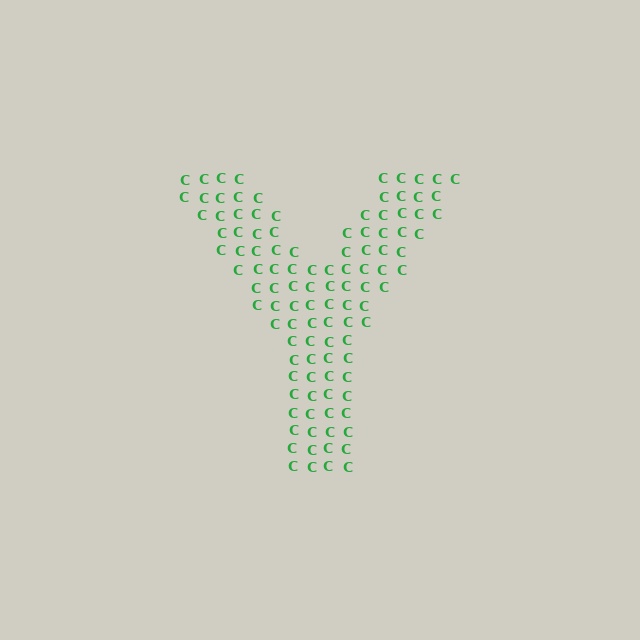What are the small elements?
The small elements are letter C's.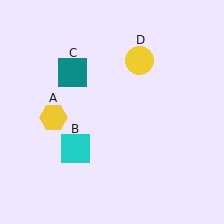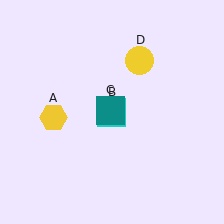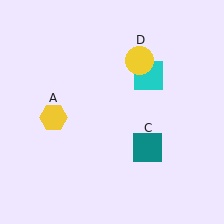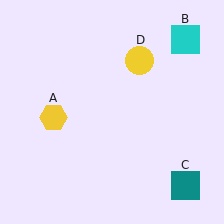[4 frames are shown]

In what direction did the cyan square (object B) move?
The cyan square (object B) moved up and to the right.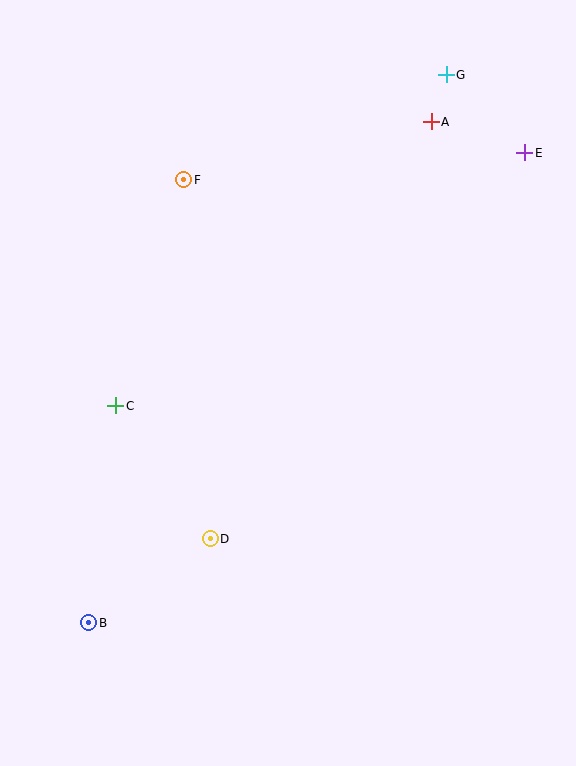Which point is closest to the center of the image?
Point C at (116, 406) is closest to the center.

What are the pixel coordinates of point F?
Point F is at (184, 180).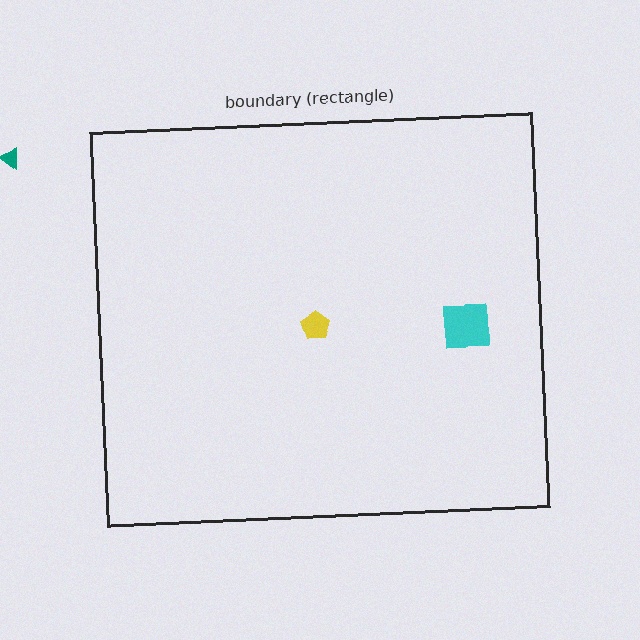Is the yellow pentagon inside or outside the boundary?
Inside.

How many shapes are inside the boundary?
2 inside, 1 outside.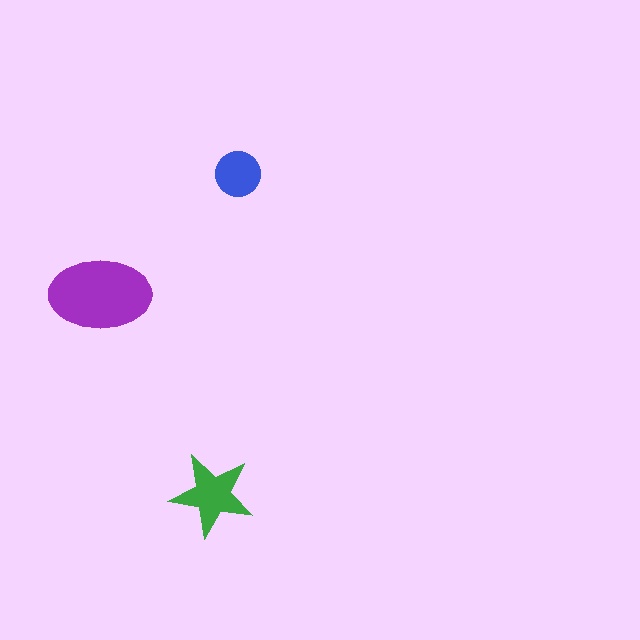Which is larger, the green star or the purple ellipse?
The purple ellipse.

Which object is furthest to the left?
The purple ellipse is leftmost.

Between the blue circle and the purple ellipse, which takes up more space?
The purple ellipse.